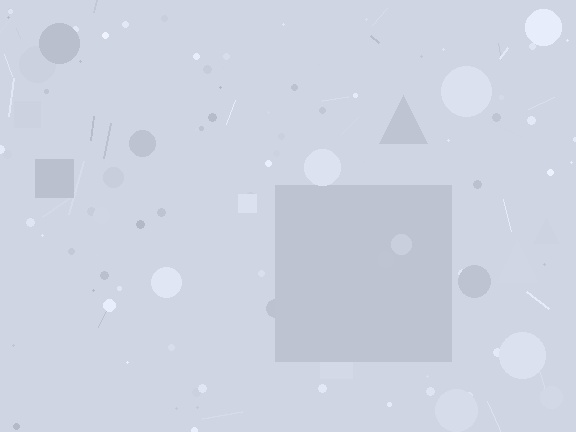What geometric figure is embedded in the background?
A square is embedded in the background.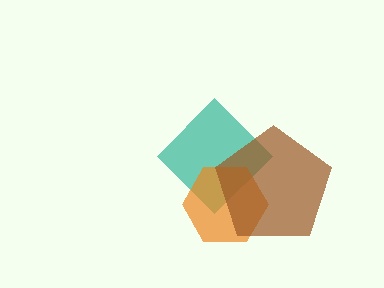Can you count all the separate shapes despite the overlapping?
Yes, there are 3 separate shapes.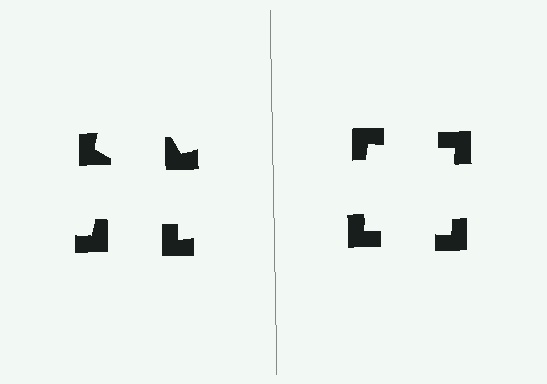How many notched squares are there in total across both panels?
8 — 4 on each side.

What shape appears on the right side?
An illusory square.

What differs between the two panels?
The notched squares are positioned identically on both sides; only the wedge orientations differ. On the right they align to a square; on the left they are misaligned.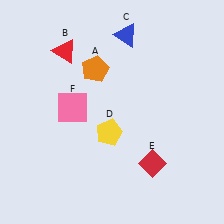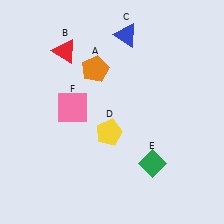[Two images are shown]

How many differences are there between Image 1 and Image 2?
There is 1 difference between the two images.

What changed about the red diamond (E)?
In Image 1, E is red. In Image 2, it changed to green.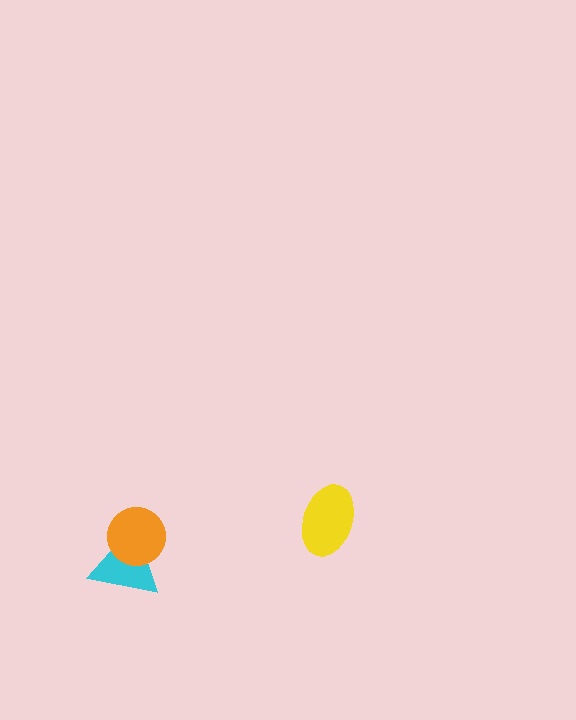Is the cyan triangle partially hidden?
Yes, it is partially covered by another shape.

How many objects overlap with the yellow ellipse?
0 objects overlap with the yellow ellipse.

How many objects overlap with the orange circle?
1 object overlaps with the orange circle.